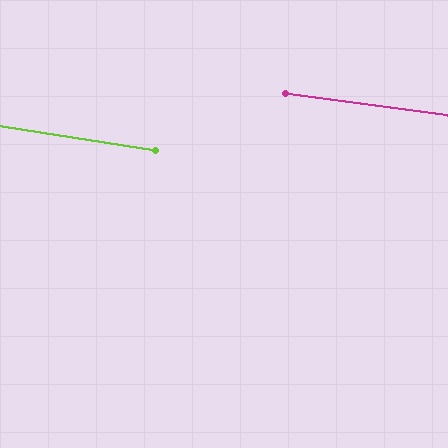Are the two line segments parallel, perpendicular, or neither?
Parallel — their directions differ by only 1.4°.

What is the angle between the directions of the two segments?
Approximately 1 degree.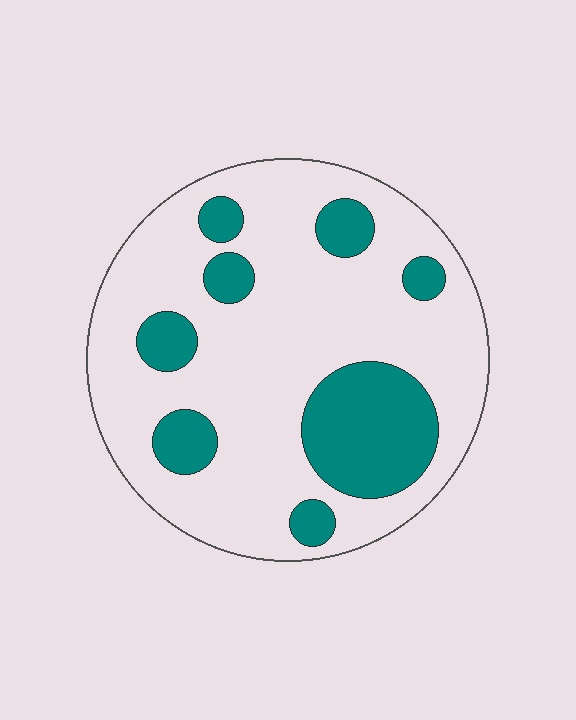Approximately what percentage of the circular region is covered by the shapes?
Approximately 25%.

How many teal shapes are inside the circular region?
8.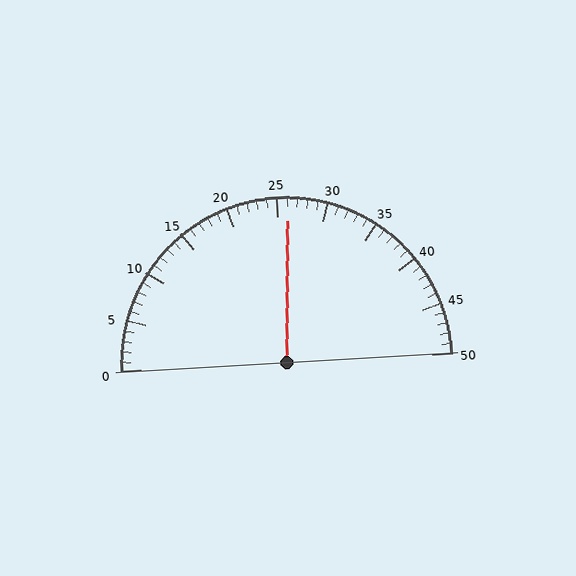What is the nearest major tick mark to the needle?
The nearest major tick mark is 25.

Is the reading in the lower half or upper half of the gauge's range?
The reading is in the upper half of the range (0 to 50).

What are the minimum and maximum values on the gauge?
The gauge ranges from 0 to 50.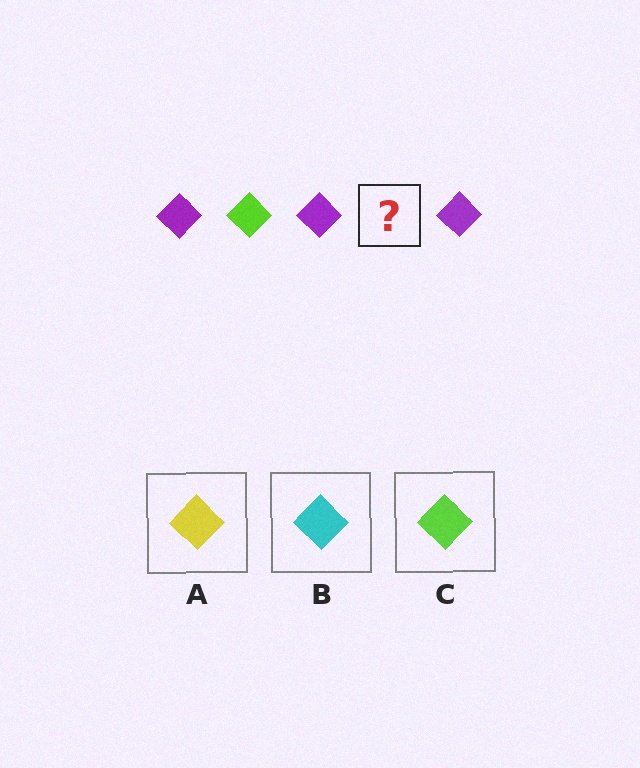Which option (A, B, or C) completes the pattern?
C.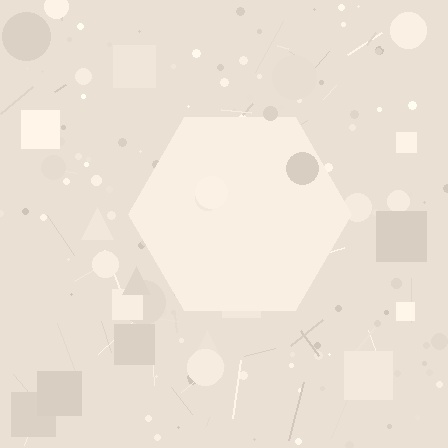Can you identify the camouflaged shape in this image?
The camouflaged shape is a hexagon.